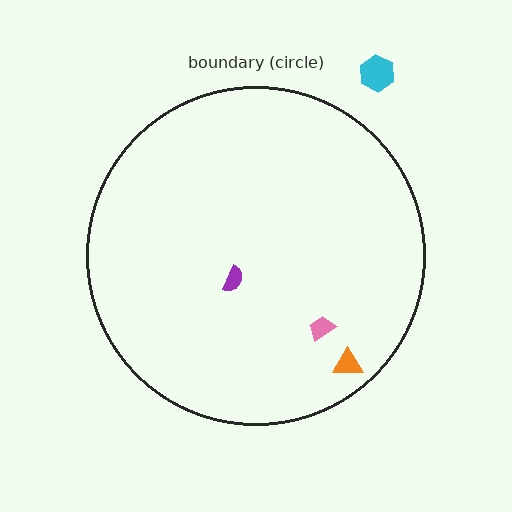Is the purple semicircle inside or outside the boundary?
Inside.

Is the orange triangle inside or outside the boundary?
Inside.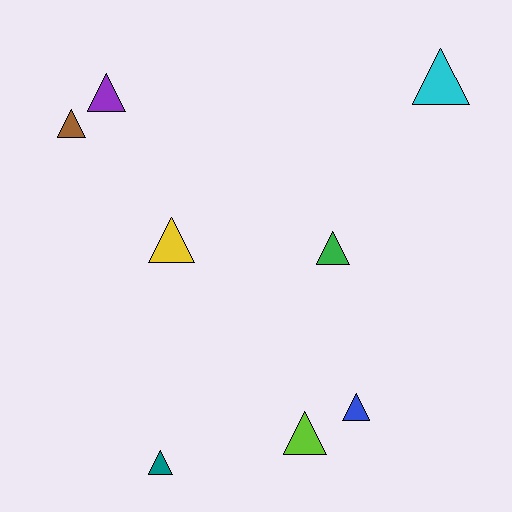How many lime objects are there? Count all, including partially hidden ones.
There is 1 lime object.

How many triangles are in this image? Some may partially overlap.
There are 8 triangles.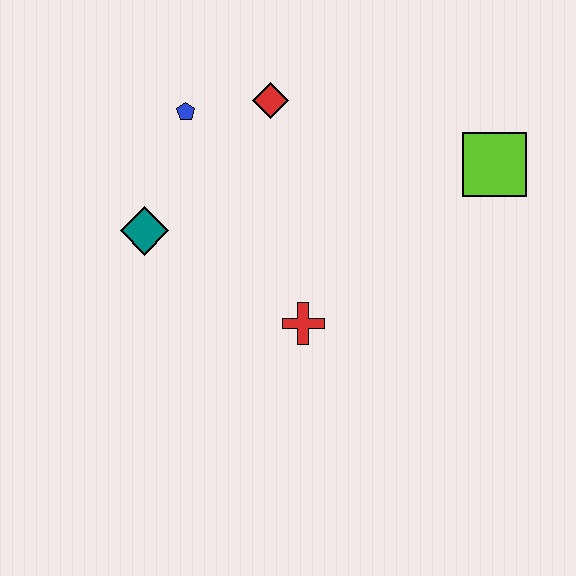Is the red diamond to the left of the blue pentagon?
No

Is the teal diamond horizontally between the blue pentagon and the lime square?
No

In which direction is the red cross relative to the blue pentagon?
The red cross is below the blue pentagon.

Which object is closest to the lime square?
The red diamond is closest to the lime square.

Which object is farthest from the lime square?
The teal diamond is farthest from the lime square.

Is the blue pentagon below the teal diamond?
No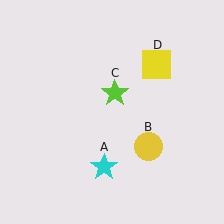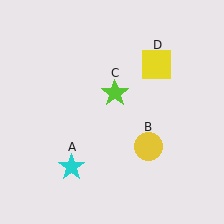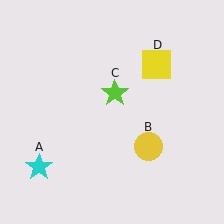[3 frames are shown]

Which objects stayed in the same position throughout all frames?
Yellow circle (object B) and lime star (object C) and yellow square (object D) remained stationary.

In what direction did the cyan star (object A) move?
The cyan star (object A) moved left.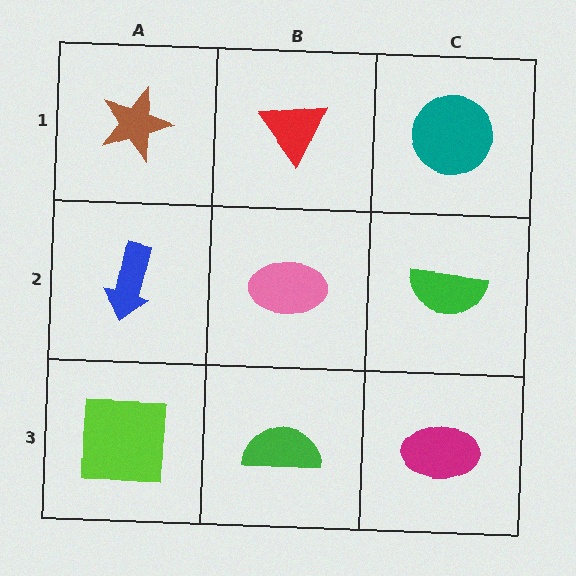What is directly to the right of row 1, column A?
A red triangle.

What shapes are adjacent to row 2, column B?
A red triangle (row 1, column B), a green semicircle (row 3, column B), a blue arrow (row 2, column A), a green semicircle (row 2, column C).